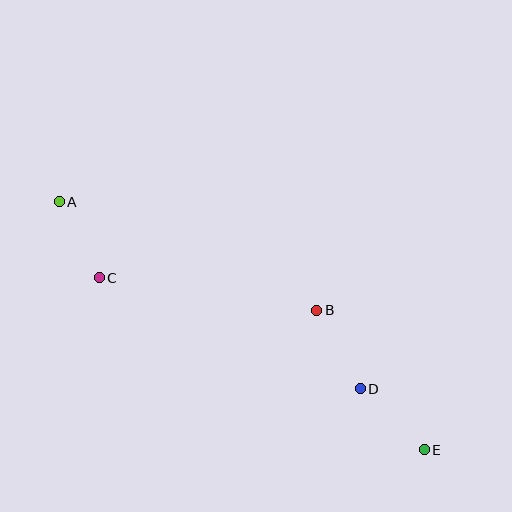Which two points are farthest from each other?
Points A and E are farthest from each other.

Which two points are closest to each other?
Points A and C are closest to each other.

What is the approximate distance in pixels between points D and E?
The distance between D and E is approximately 89 pixels.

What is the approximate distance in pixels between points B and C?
The distance between B and C is approximately 220 pixels.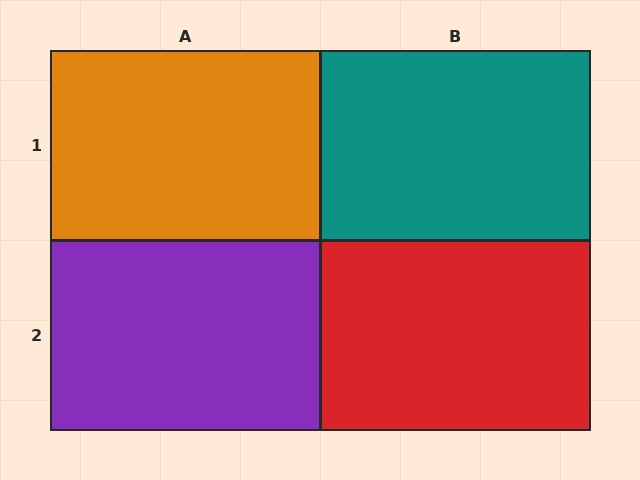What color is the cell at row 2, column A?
Purple.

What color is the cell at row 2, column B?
Red.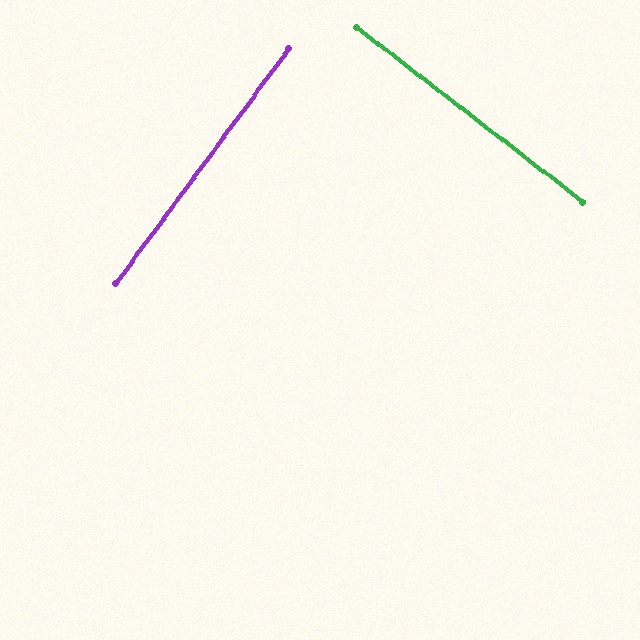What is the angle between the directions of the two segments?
Approximately 89 degrees.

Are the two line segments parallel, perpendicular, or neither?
Perpendicular — they meet at approximately 89°.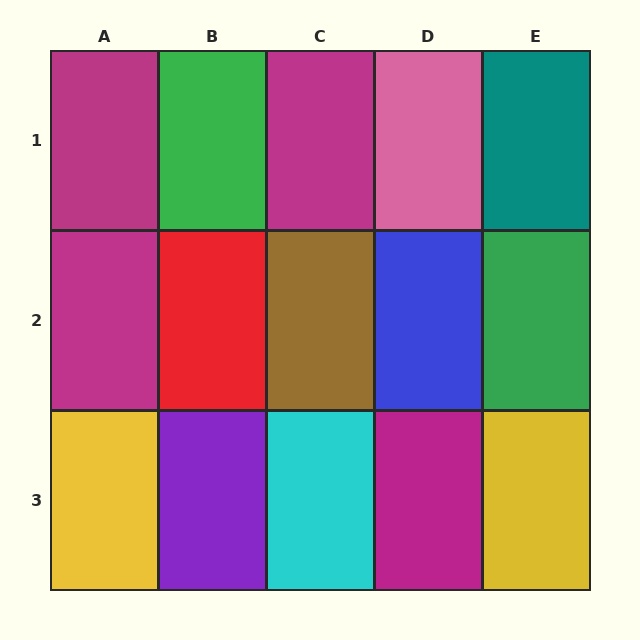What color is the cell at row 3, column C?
Cyan.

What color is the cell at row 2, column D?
Blue.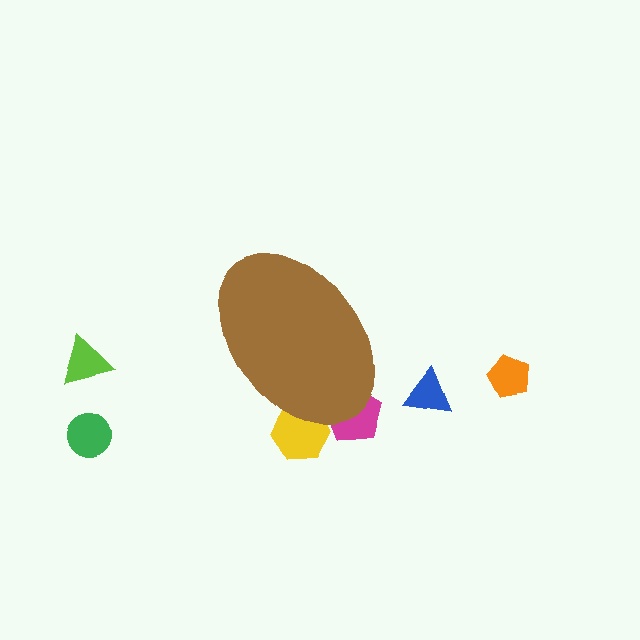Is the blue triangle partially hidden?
No, the blue triangle is fully visible.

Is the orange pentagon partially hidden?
No, the orange pentagon is fully visible.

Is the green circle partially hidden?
No, the green circle is fully visible.